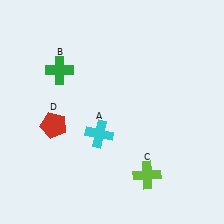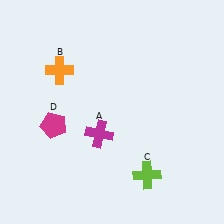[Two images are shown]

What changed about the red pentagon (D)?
In Image 1, D is red. In Image 2, it changed to magenta.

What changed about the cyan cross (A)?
In Image 1, A is cyan. In Image 2, it changed to magenta.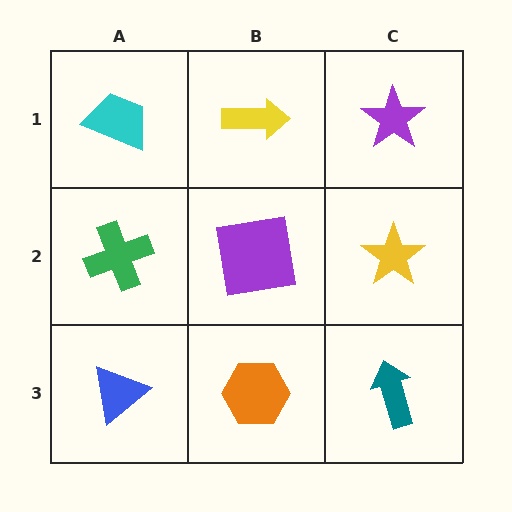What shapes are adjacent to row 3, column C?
A yellow star (row 2, column C), an orange hexagon (row 3, column B).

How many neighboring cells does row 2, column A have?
3.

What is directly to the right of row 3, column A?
An orange hexagon.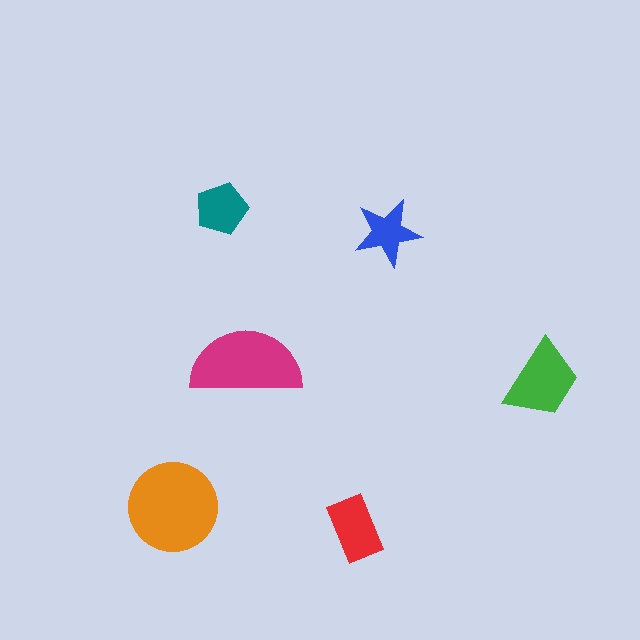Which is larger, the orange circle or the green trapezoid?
The orange circle.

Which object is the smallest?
The blue star.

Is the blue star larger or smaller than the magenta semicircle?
Smaller.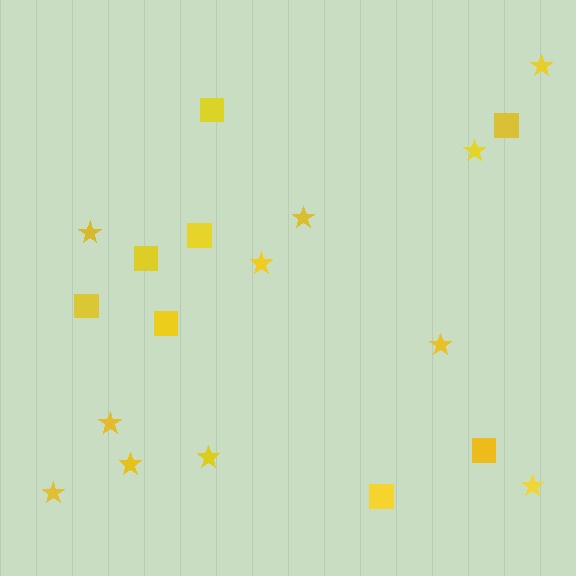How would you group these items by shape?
There are 2 groups: one group of squares (8) and one group of stars (11).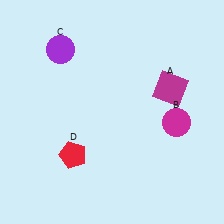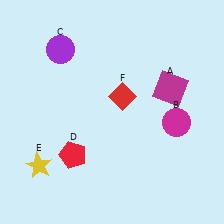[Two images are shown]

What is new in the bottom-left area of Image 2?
A yellow star (E) was added in the bottom-left area of Image 2.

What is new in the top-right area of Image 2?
A red diamond (F) was added in the top-right area of Image 2.